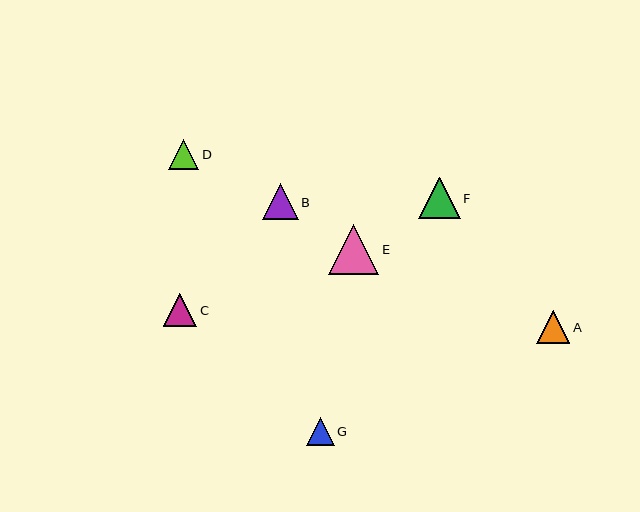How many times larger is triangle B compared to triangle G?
Triangle B is approximately 1.3 times the size of triangle G.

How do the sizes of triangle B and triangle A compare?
Triangle B and triangle A are approximately the same size.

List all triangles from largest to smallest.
From largest to smallest: E, F, B, C, A, D, G.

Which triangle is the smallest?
Triangle G is the smallest with a size of approximately 27 pixels.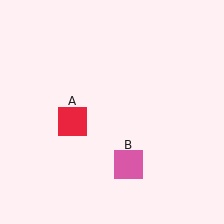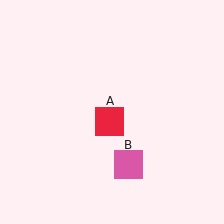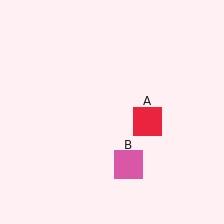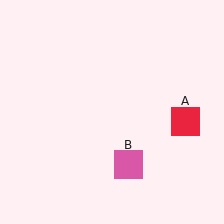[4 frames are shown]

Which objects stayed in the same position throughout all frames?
Pink square (object B) remained stationary.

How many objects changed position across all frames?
1 object changed position: red square (object A).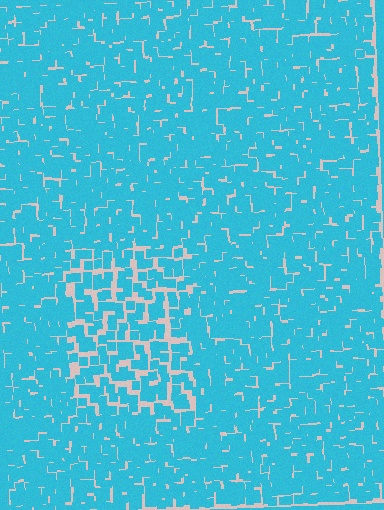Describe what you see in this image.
The image contains small cyan elements arranged at two different densities. A rectangle-shaped region is visible where the elements are less densely packed than the surrounding area.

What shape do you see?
I see a rectangle.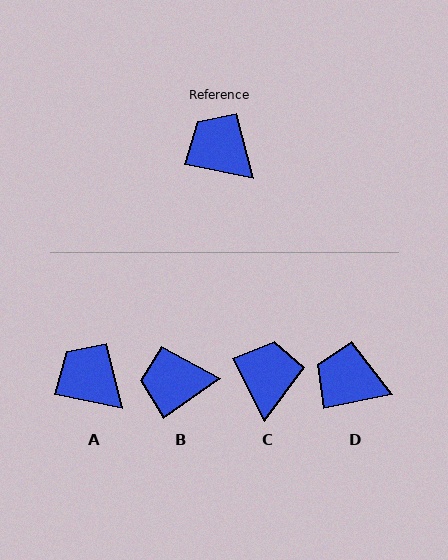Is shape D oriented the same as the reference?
No, it is off by about 24 degrees.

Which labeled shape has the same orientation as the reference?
A.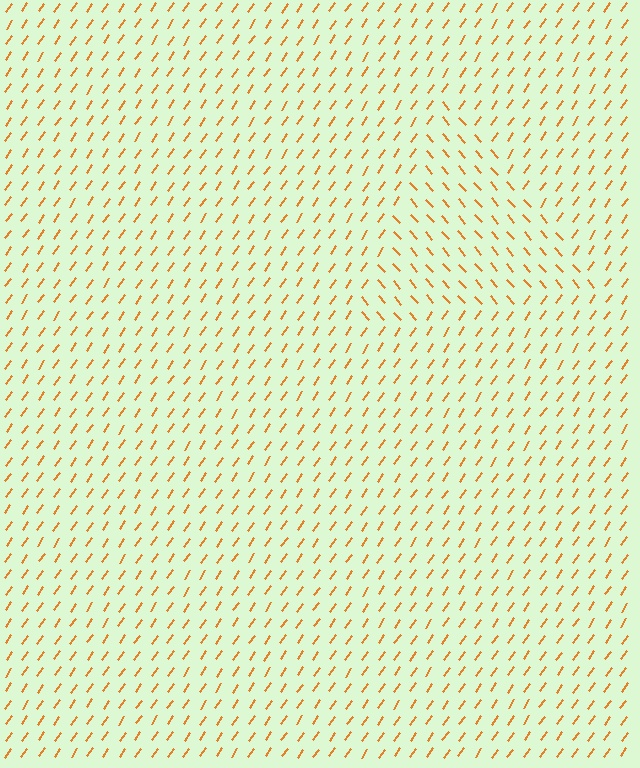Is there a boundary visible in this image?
Yes, there is a texture boundary formed by a change in line orientation.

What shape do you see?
I see a triangle.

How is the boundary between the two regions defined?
The boundary is defined purely by a change in line orientation (approximately 77 degrees difference). All lines are the same color and thickness.